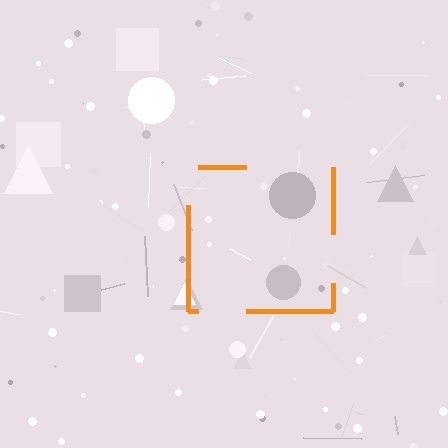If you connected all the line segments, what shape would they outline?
They would outline a square.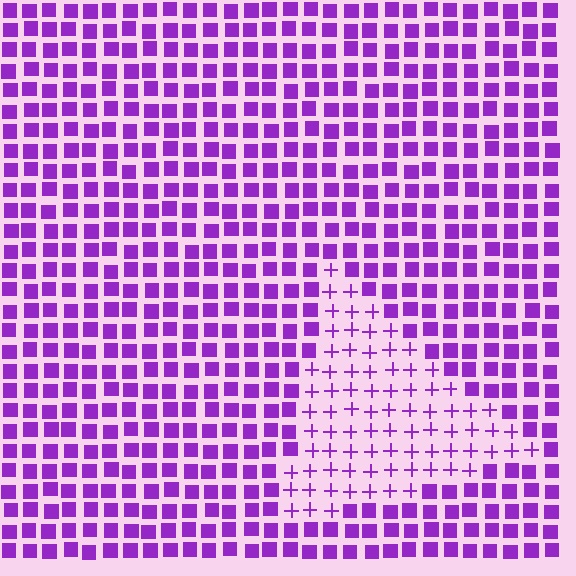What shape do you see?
I see a triangle.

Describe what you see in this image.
The image is filled with small purple elements arranged in a uniform grid. A triangle-shaped region contains plus signs, while the surrounding area contains squares. The boundary is defined purely by the change in element shape.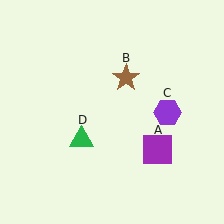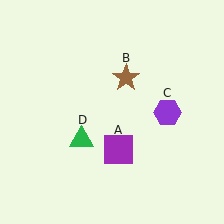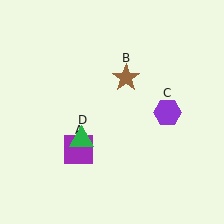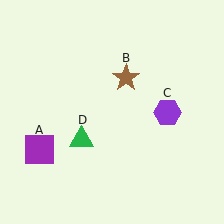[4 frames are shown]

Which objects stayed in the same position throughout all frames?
Brown star (object B) and purple hexagon (object C) and green triangle (object D) remained stationary.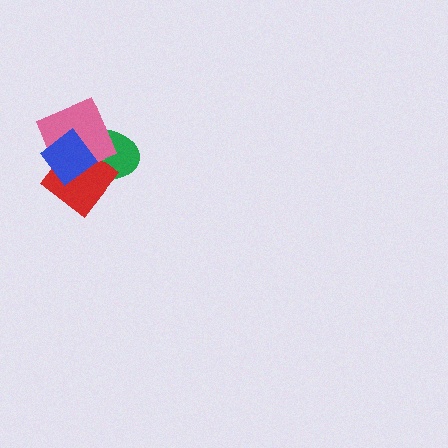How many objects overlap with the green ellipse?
3 objects overlap with the green ellipse.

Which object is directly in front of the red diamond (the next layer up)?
The pink square is directly in front of the red diamond.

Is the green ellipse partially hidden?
Yes, it is partially covered by another shape.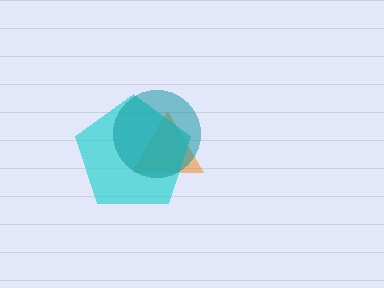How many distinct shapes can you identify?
There are 3 distinct shapes: an orange triangle, a cyan pentagon, a teal circle.